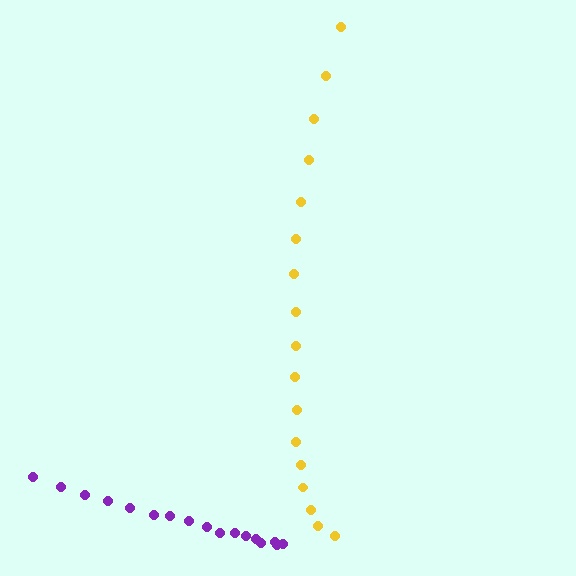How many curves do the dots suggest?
There are 2 distinct paths.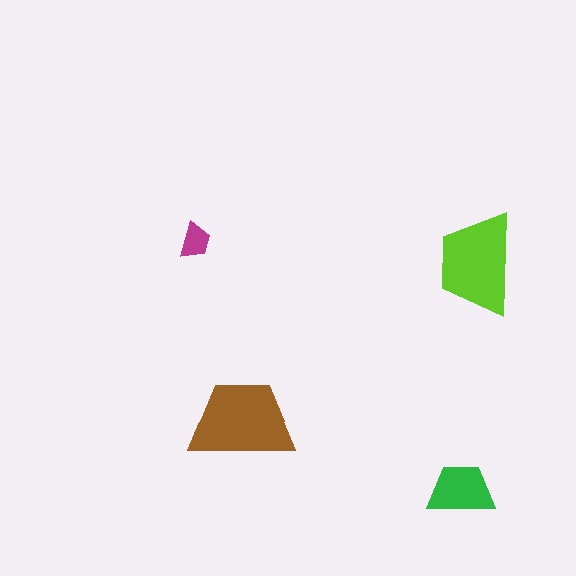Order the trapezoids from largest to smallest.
the brown one, the lime one, the green one, the magenta one.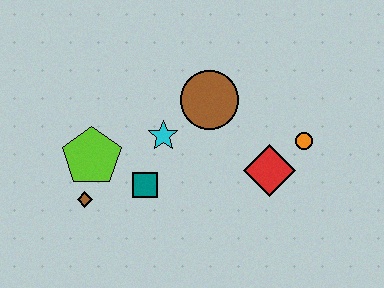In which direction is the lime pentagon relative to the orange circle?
The lime pentagon is to the left of the orange circle.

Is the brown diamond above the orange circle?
No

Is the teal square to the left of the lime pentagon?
No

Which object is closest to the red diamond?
The orange circle is closest to the red diamond.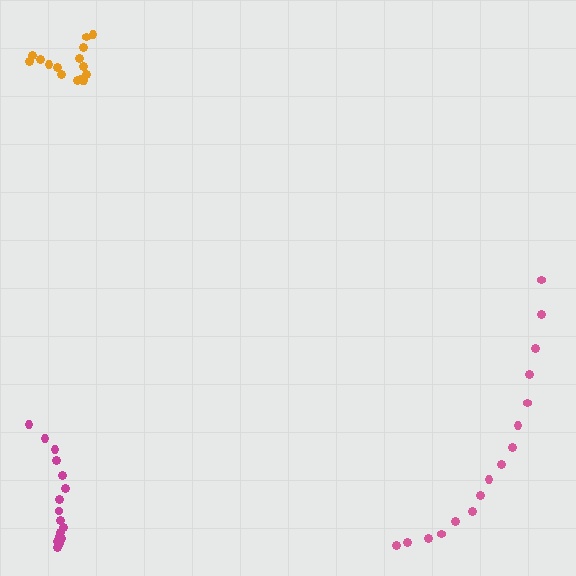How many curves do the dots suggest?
There are 3 distinct paths.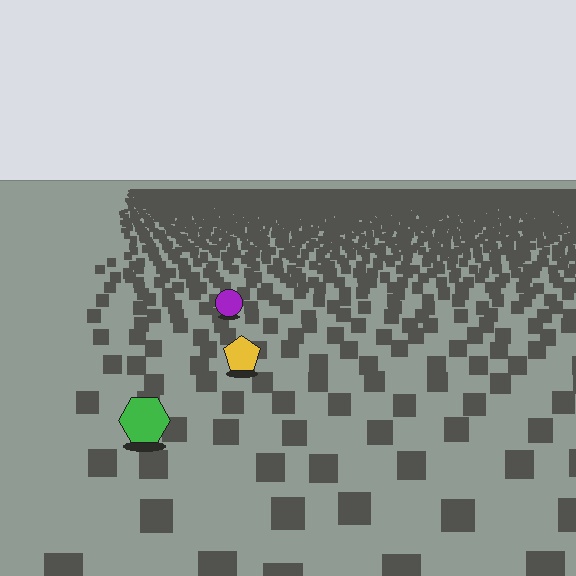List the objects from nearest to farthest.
From nearest to farthest: the green hexagon, the yellow pentagon, the purple circle.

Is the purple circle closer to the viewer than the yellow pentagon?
No. The yellow pentagon is closer — you can tell from the texture gradient: the ground texture is coarser near it.